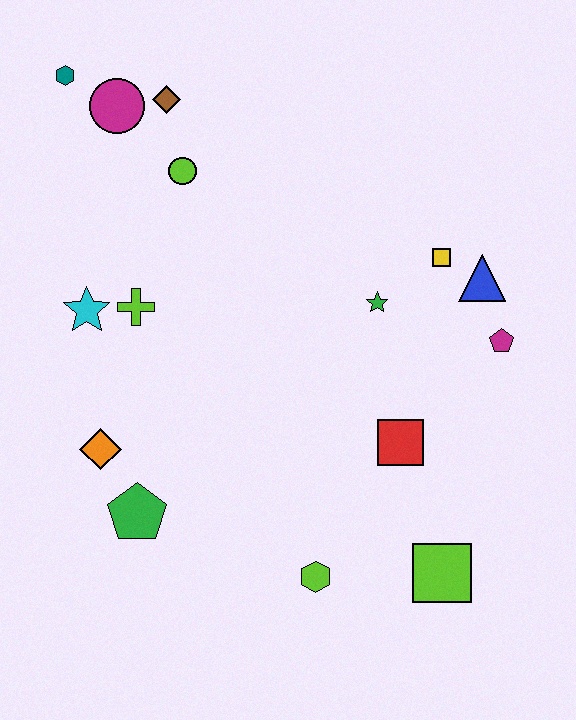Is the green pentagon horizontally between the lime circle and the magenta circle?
Yes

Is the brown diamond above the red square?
Yes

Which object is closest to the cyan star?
The lime cross is closest to the cyan star.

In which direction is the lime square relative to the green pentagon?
The lime square is to the right of the green pentagon.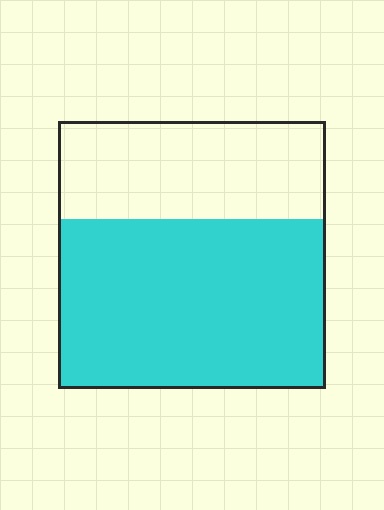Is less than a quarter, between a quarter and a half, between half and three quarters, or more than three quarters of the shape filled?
Between half and three quarters.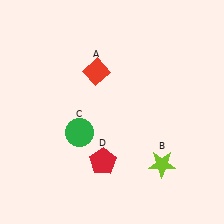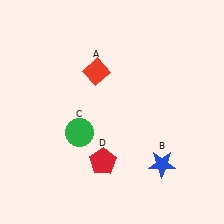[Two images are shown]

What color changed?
The star (B) changed from lime in Image 1 to blue in Image 2.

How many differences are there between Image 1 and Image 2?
There is 1 difference between the two images.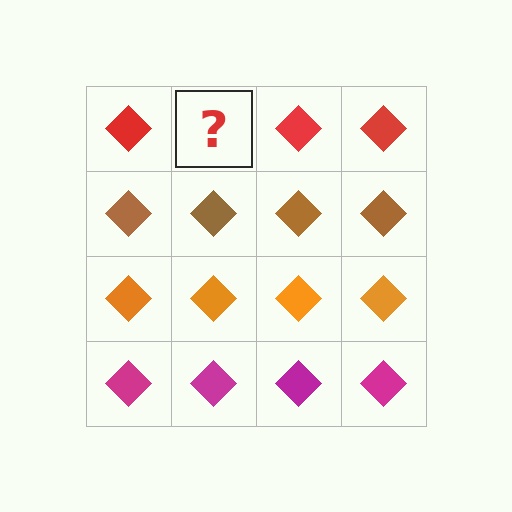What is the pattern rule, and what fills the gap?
The rule is that each row has a consistent color. The gap should be filled with a red diamond.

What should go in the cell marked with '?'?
The missing cell should contain a red diamond.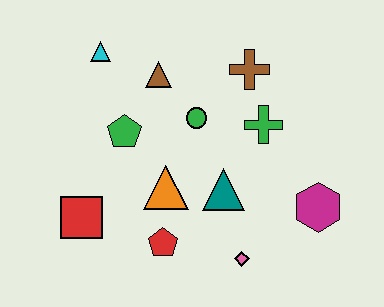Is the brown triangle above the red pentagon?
Yes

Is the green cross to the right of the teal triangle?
Yes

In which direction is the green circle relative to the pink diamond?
The green circle is above the pink diamond.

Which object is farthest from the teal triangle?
The cyan triangle is farthest from the teal triangle.